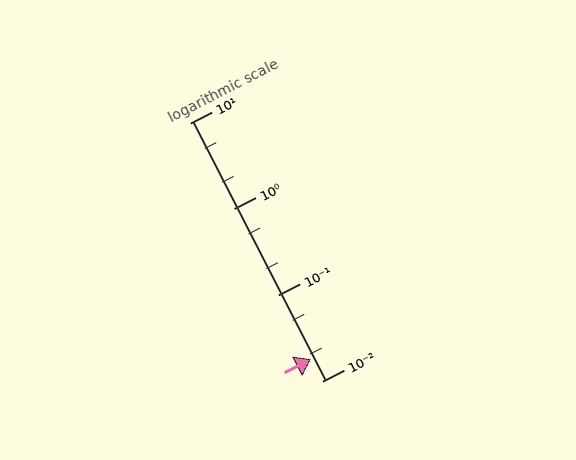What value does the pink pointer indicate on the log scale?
The pointer indicates approximately 0.018.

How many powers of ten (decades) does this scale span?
The scale spans 3 decades, from 0.01 to 10.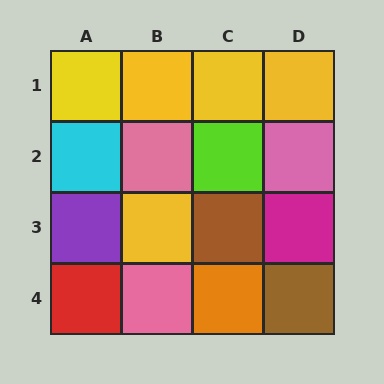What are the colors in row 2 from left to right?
Cyan, pink, lime, pink.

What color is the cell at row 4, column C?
Orange.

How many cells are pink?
3 cells are pink.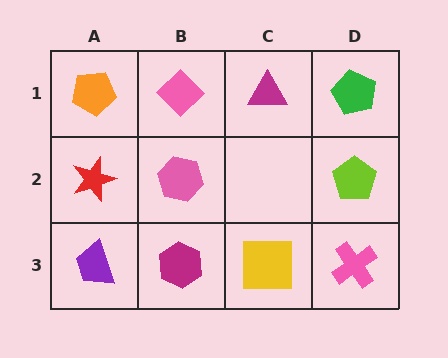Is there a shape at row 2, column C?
No, that cell is empty.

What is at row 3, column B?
A magenta hexagon.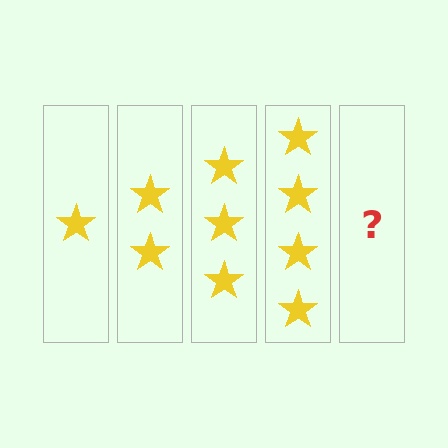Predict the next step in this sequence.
The next step is 5 stars.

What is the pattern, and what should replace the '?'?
The pattern is that each step adds one more star. The '?' should be 5 stars.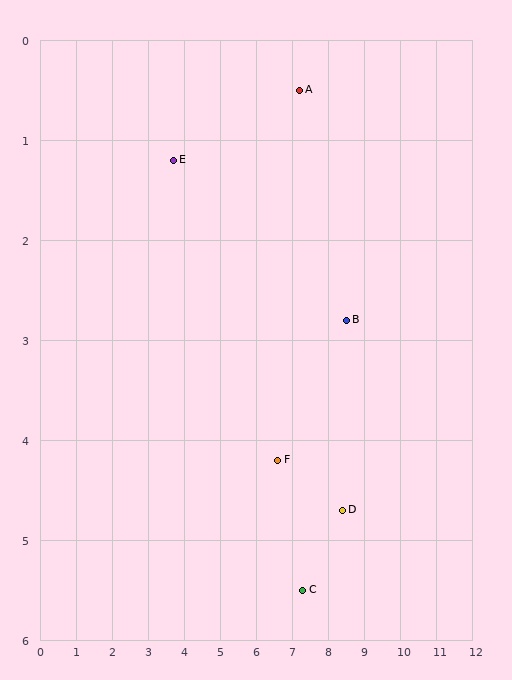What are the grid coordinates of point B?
Point B is at approximately (8.5, 2.8).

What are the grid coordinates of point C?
Point C is at approximately (7.3, 5.5).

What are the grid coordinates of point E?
Point E is at approximately (3.7, 1.2).